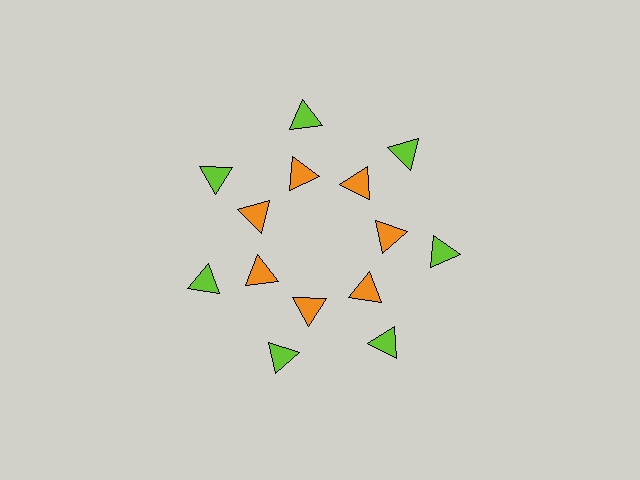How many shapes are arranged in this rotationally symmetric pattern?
There are 14 shapes, arranged in 7 groups of 2.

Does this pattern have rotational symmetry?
Yes, this pattern has 7-fold rotational symmetry. It looks the same after rotating 51 degrees around the center.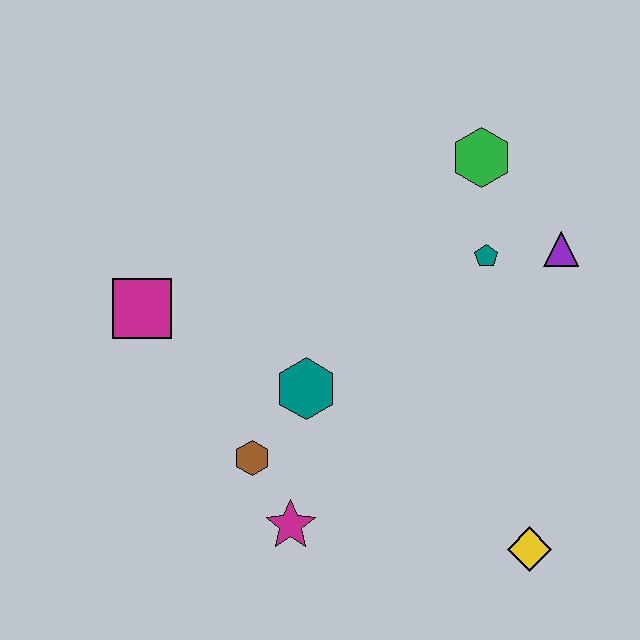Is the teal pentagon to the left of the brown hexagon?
No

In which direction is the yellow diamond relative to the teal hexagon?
The yellow diamond is to the right of the teal hexagon.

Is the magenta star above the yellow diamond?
Yes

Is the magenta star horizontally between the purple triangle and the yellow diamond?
No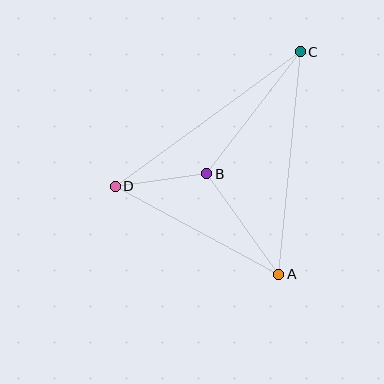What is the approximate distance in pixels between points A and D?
The distance between A and D is approximately 185 pixels.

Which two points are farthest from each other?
Points C and D are farthest from each other.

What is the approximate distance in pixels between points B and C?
The distance between B and C is approximately 154 pixels.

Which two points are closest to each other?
Points B and D are closest to each other.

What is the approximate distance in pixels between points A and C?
The distance between A and C is approximately 224 pixels.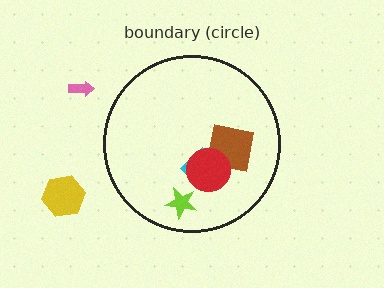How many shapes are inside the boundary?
4 inside, 2 outside.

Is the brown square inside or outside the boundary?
Inside.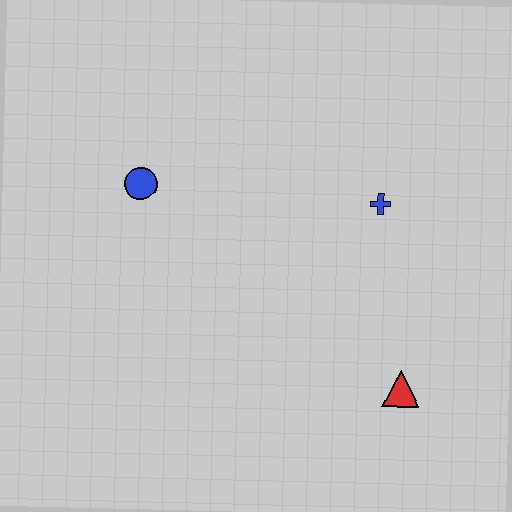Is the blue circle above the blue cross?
Yes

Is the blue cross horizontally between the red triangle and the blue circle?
Yes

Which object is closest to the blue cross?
The red triangle is closest to the blue cross.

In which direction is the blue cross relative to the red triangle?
The blue cross is above the red triangle.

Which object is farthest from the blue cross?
The blue circle is farthest from the blue cross.